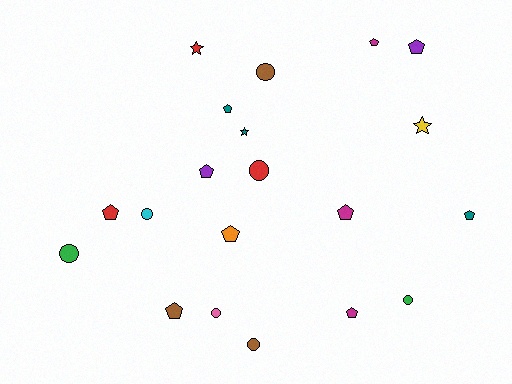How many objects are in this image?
There are 20 objects.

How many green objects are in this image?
There are 2 green objects.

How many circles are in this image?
There are 7 circles.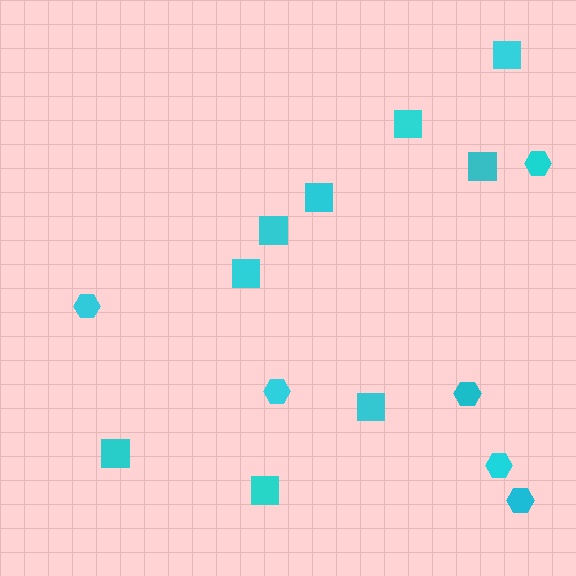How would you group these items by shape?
There are 2 groups: one group of hexagons (6) and one group of squares (9).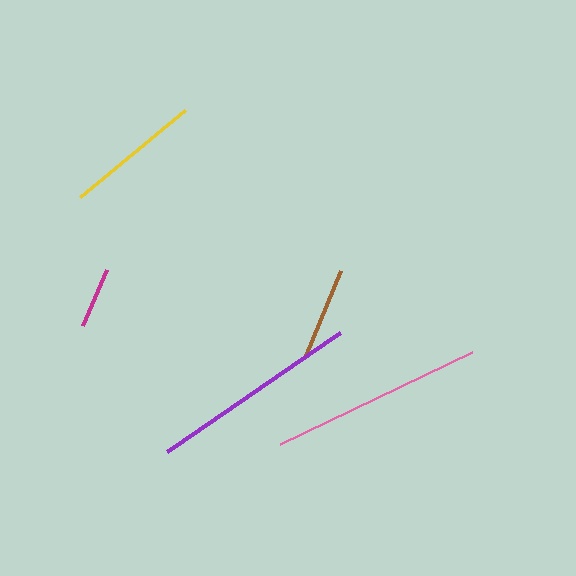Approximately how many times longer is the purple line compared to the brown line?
The purple line is approximately 2.3 times the length of the brown line.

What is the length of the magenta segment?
The magenta segment is approximately 61 pixels long.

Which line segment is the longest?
The pink line is the longest at approximately 213 pixels.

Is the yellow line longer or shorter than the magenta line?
The yellow line is longer than the magenta line.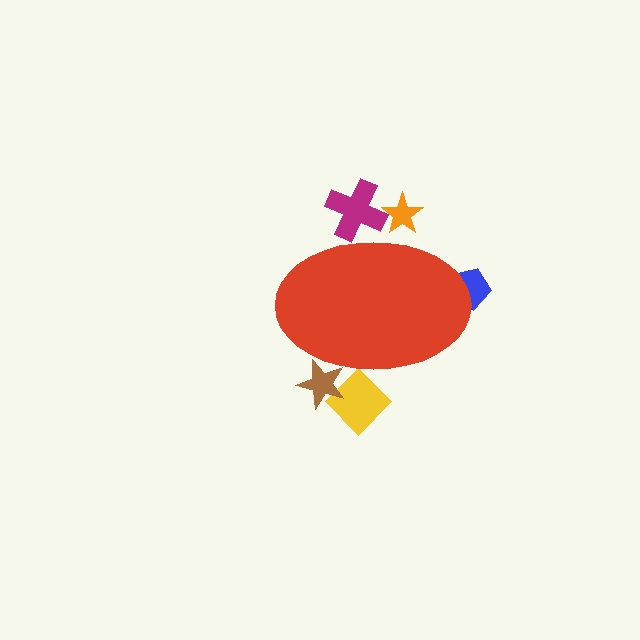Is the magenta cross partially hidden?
Yes, the magenta cross is partially hidden behind the red ellipse.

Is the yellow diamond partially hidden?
Yes, the yellow diamond is partially hidden behind the red ellipse.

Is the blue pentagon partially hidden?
Yes, the blue pentagon is partially hidden behind the red ellipse.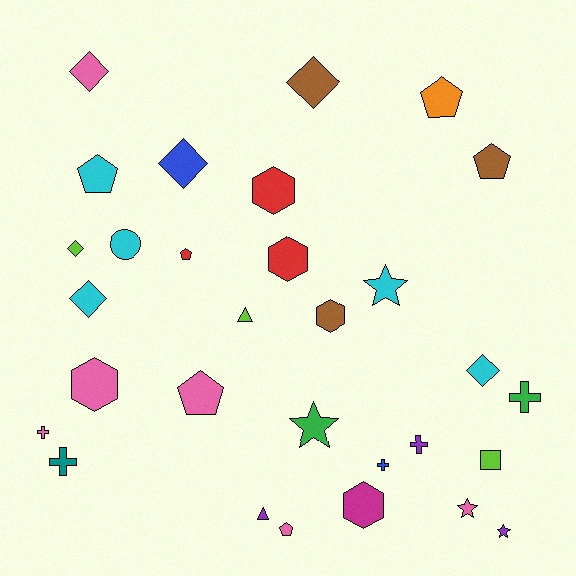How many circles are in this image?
There is 1 circle.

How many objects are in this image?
There are 30 objects.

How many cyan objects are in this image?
There are 5 cyan objects.